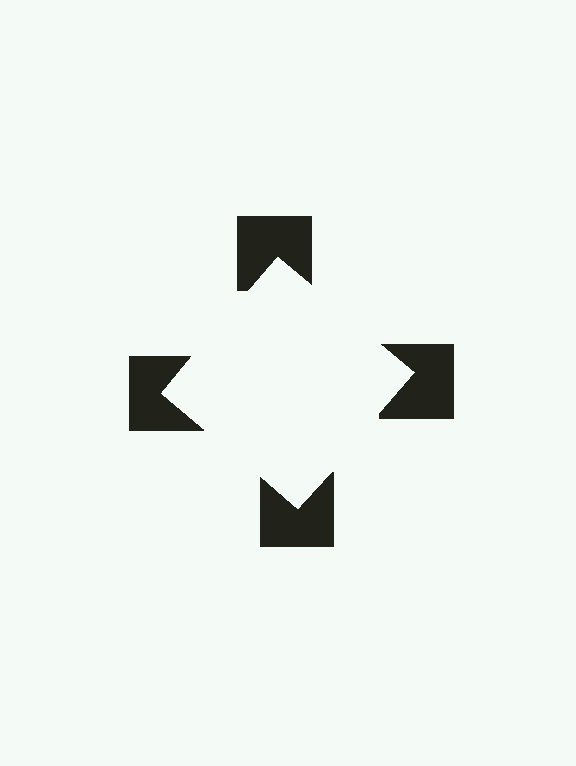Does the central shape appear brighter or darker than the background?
It typically appears slightly brighter than the background, even though no actual brightness change is drawn.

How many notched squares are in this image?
There are 4 — one at each vertex of the illusory square.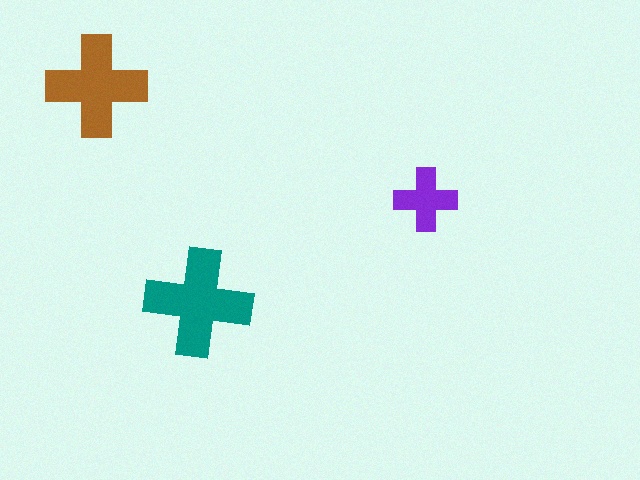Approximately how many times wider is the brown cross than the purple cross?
About 1.5 times wider.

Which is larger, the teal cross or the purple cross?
The teal one.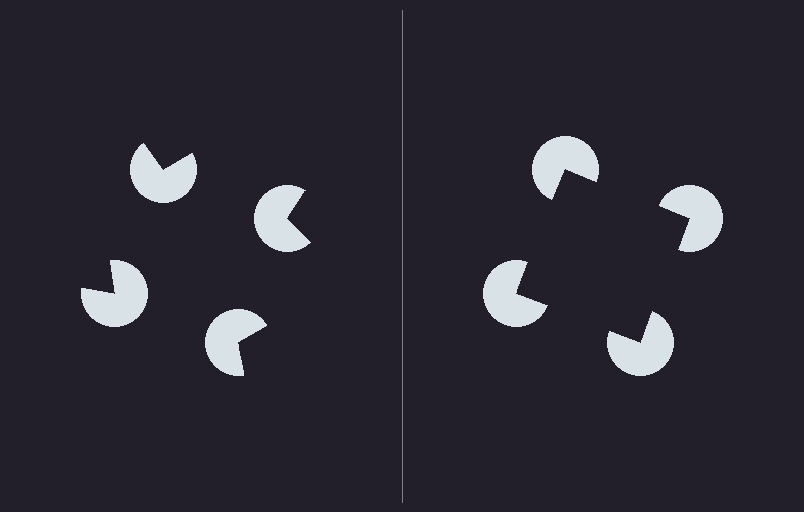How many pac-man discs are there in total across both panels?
8 — 4 on each side.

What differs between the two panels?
The pac-man discs are positioned identically on both sides; only the wedge orientations differ. On the right they align to a square; on the left they are misaligned.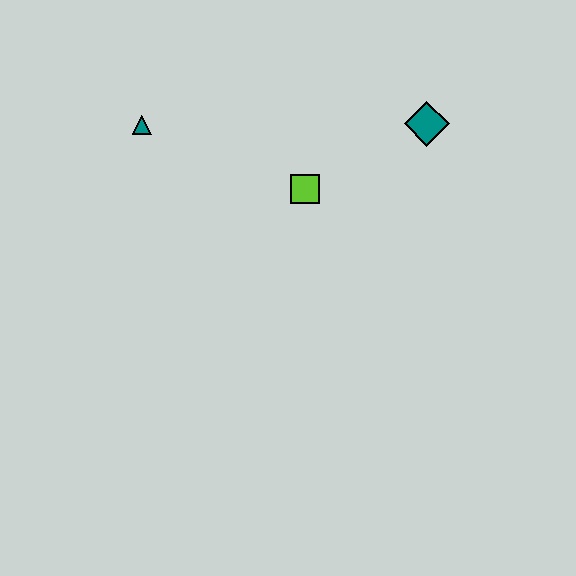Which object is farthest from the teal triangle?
The teal diamond is farthest from the teal triangle.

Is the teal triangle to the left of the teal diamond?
Yes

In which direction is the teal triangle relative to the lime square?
The teal triangle is to the left of the lime square.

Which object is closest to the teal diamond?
The lime square is closest to the teal diamond.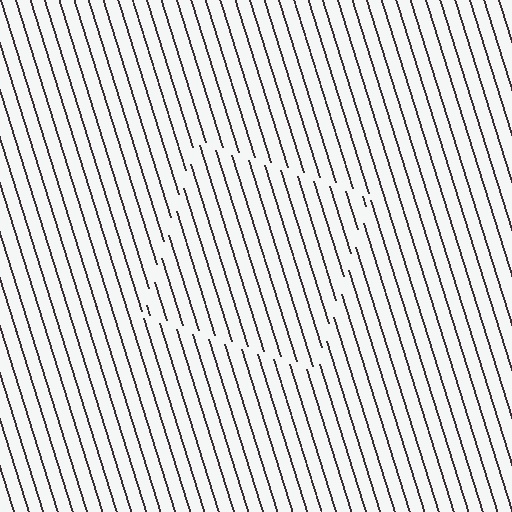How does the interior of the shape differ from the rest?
The interior of the shape contains the same grating, shifted by half a period — the contour is defined by the phase discontinuity where line-ends from the inner and outer gratings abut.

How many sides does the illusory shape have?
4 sides — the line-ends trace a square.